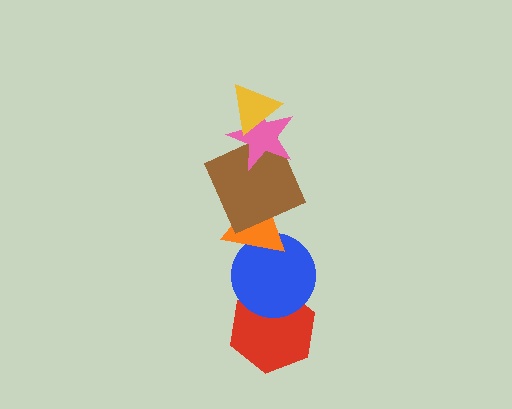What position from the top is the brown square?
The brown square is 3rd from the top.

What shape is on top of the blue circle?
The orange triangle is on top of the blue circle.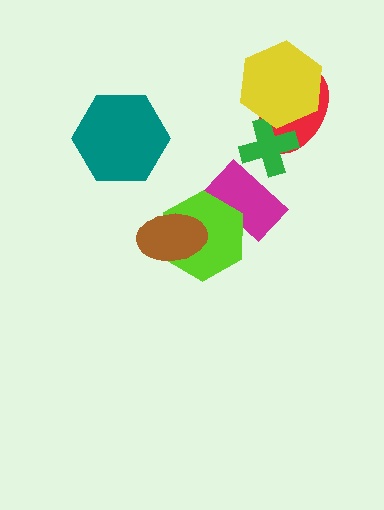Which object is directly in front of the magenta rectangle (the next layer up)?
The green cross is directly in front of the magenta rectangle.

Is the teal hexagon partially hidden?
No, no other shape covers it.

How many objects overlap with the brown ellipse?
1 object overlaps with the brown ellipse.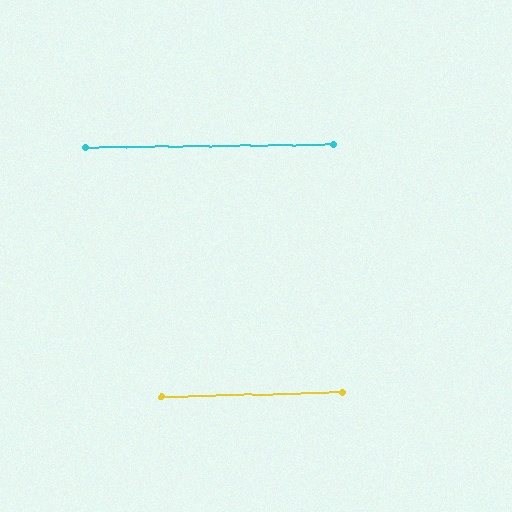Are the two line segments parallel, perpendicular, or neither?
Parallel — their directions differ by only 0.6°.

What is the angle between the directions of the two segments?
Approximately 1 degree.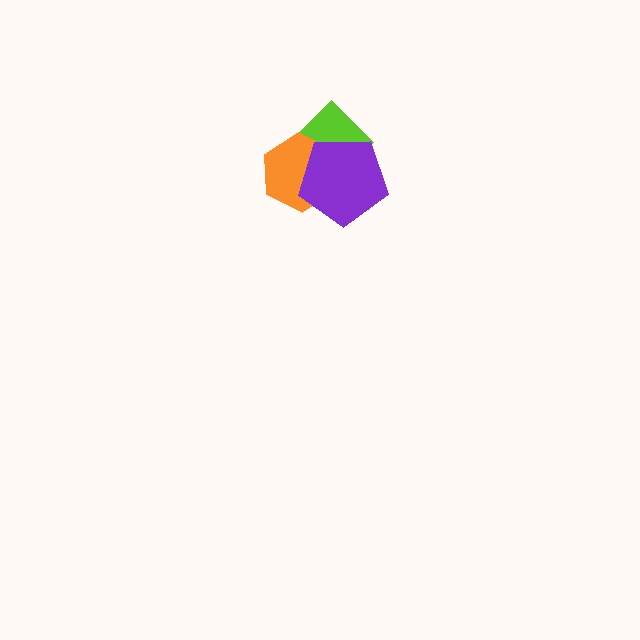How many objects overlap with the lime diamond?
2 objects overlap with the lime diamond.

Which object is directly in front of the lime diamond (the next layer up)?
The orange hexagon is directly in front of the lime diamond.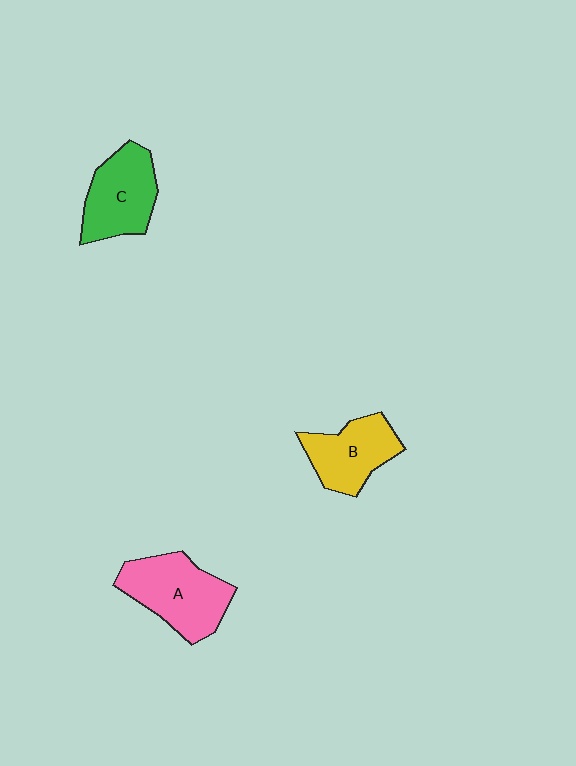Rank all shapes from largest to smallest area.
From largest to smallest: A (pink), C (green), B (yellow).